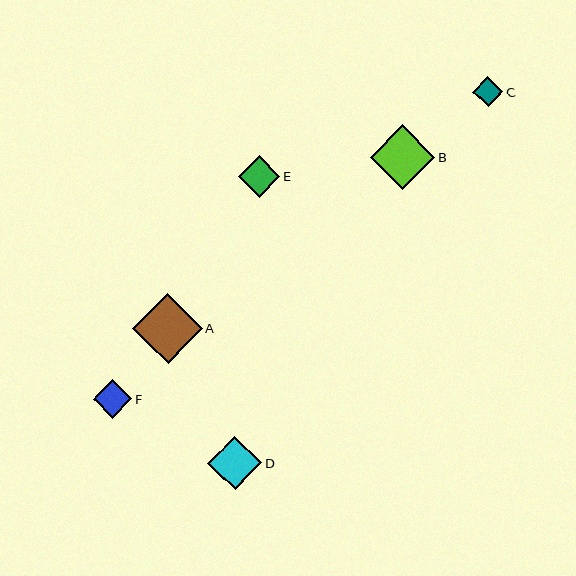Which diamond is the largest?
Diamond A is the largest with a size of approximately 70 pixels.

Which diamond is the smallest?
Diamond C is the smallest with a size of approximately 30 pixels.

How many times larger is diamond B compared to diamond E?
Diamond B is approximately 1.6 times the size of diamond E.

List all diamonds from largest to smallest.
From largest to smallest: A, B, D, E, F, C.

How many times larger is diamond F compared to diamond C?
Diamond F is approximately 1.3 times the size of diamond C.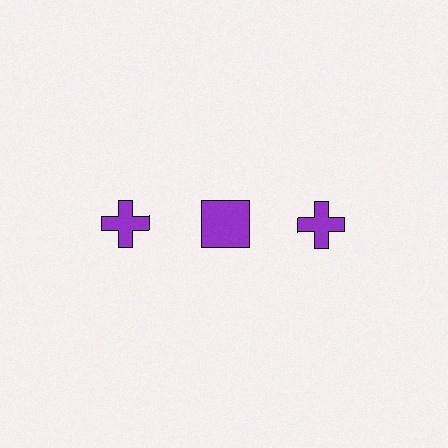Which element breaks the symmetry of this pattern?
The purple square in the top row, second from left column breaks the symmetry. All other shapes are purple crosses.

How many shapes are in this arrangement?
There are 3 shapes arranged in a grid pattern.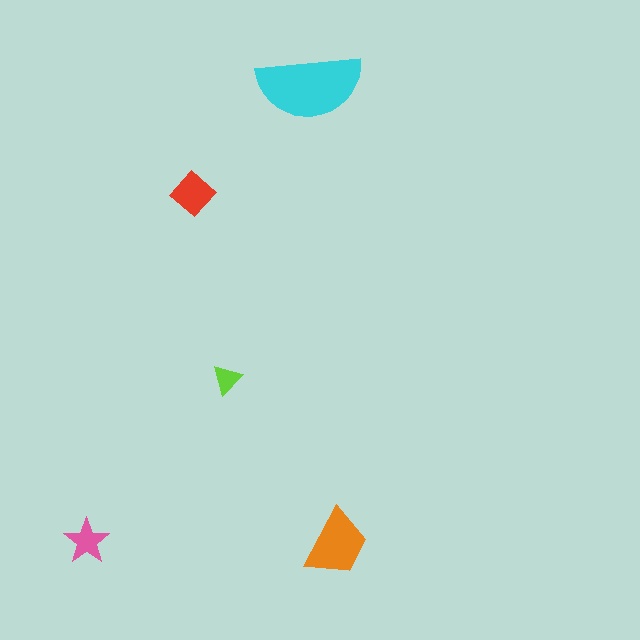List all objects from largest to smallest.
The cyan semicircle, the orange trapezoid, the red diamond, the pink star, the lime triangle.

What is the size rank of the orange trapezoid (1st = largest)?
2nd.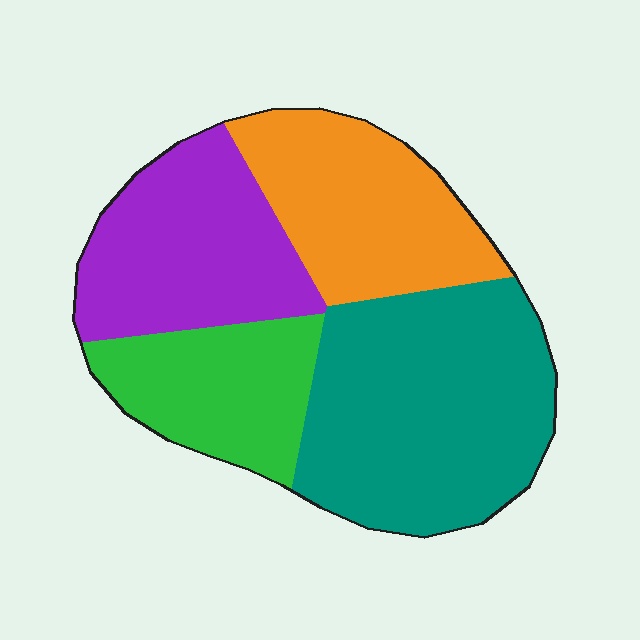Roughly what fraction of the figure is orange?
Orange covers roughly 25% of the figure.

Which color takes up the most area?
Teal, at roughly 35%.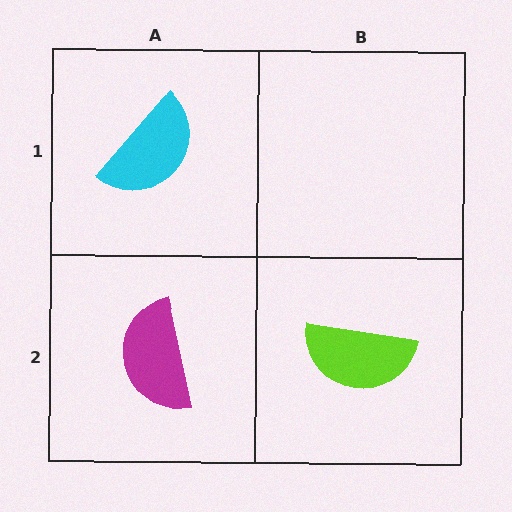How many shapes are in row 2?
2 shapes.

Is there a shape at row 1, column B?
No, that cell is empty.